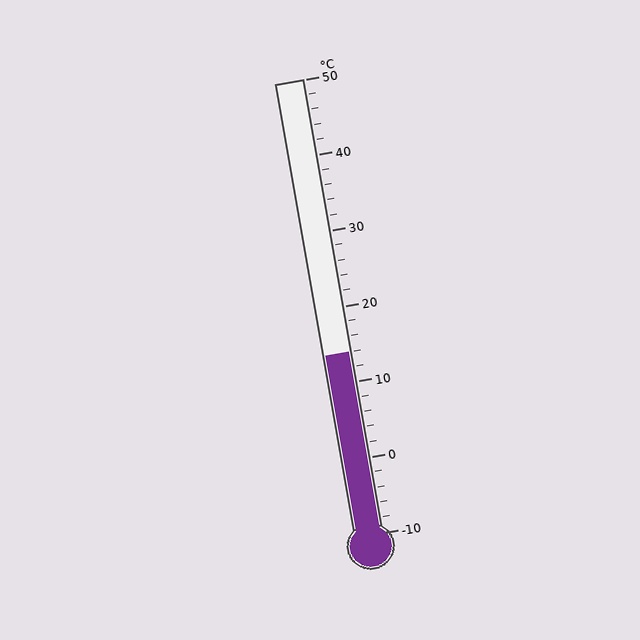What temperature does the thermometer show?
The thermometer shows approximately 14°C.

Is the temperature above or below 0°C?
The temperature is above 0°C.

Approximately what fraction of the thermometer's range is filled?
The thermometer is filled to approximately 40% of its range.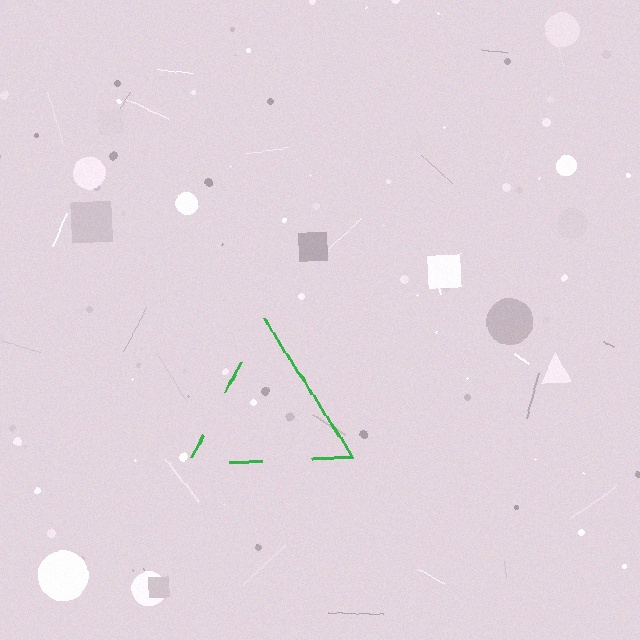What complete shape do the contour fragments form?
The contour fragments form a triangle.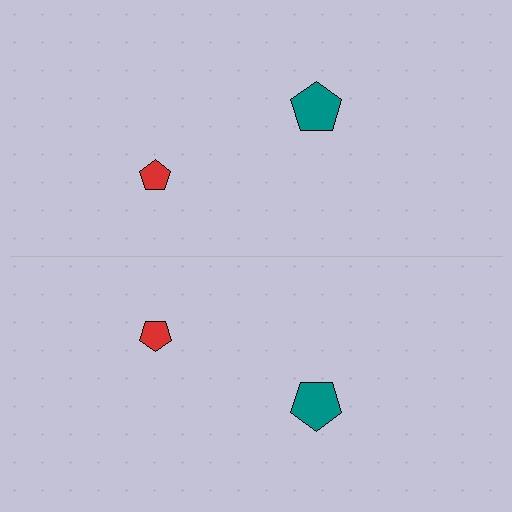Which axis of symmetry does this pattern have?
The pattern has a horizontal axis of symmetry running through the center of the image.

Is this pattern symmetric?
Yes, this pattern has bilateral (reflection) symmetry.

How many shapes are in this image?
There are 4 shapes in this image.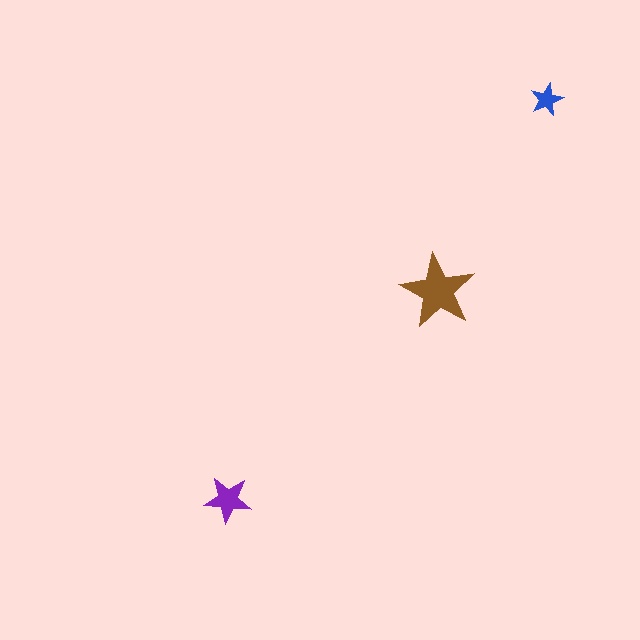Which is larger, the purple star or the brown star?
The brown one.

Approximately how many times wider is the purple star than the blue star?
About 1.5 times wider.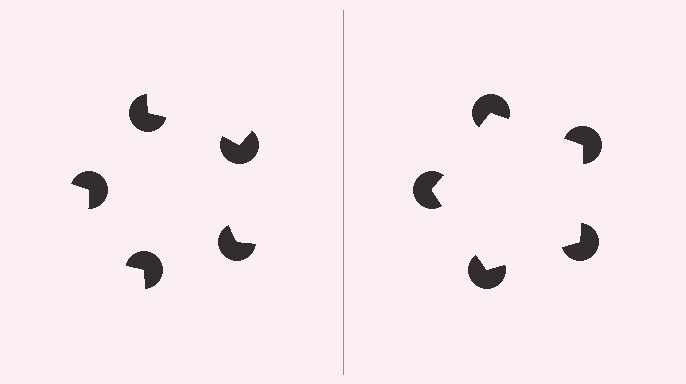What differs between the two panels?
The pac-man discs are positioned identically on both sides; only the wedge orientations differ. On the right they align to a pentagon; on the left they are misaligned.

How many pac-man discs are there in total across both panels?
10 — 5 on each side.